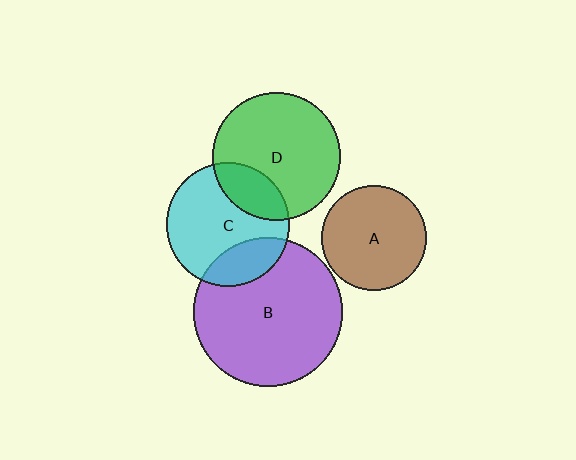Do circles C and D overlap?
Yes.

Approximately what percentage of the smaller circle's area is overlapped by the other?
Approximately 25%.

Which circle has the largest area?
Circle B (purple).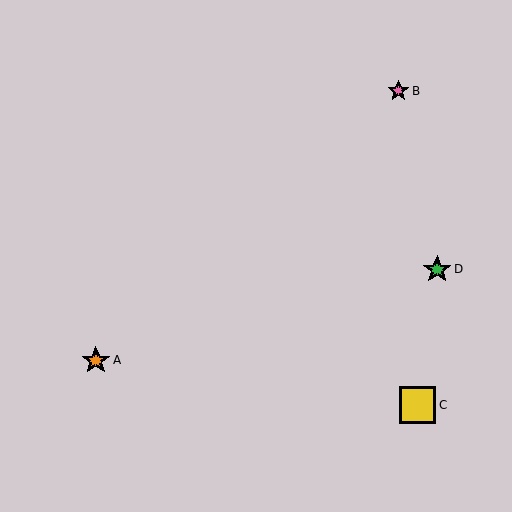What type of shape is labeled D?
Shape D is a green star.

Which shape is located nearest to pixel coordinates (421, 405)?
The yellow square (labeled C) at (417, 405) is nearest to that location.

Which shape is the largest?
The yellow square (labeled C) is the largest.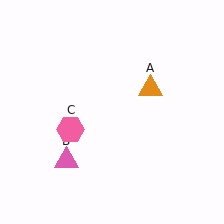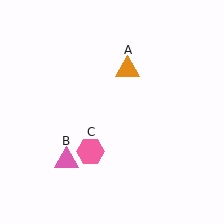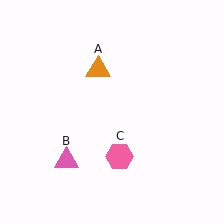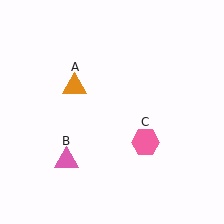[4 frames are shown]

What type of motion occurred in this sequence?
The orange triangle (object A), pink hexagon (object C) rotated counterclockwise around the center of the scene.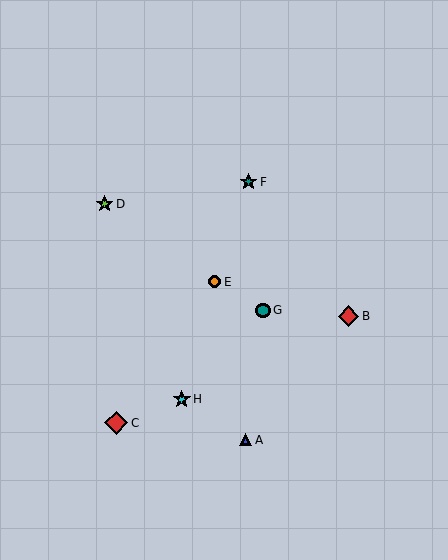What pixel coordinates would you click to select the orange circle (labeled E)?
Click at (215, 282) to select the orange circle E.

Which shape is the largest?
The red diamond (labeled C) is the largest.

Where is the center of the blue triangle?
The center of the blue triangle is at (246, 440).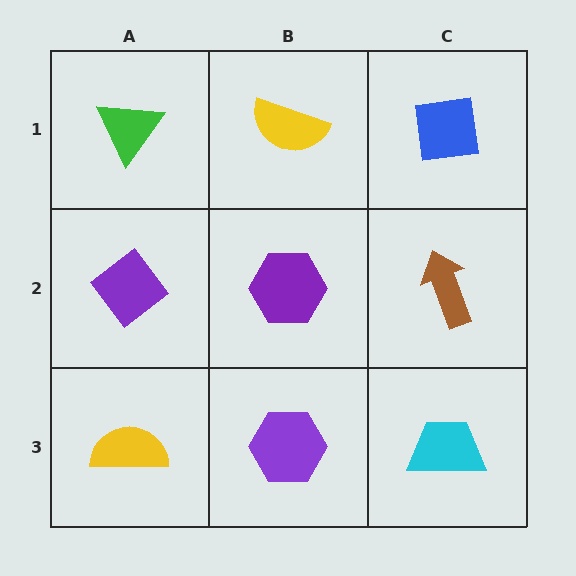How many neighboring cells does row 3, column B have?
3.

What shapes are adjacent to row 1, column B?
A purple hexagon (row 2, column B), a green triangle (row 1, column A), a blue square (row 1, column C).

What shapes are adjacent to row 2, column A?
A green triangle (row 1, column A), a yellow semicircle (row 3, column A), a purple hexagon (row 2, column B).